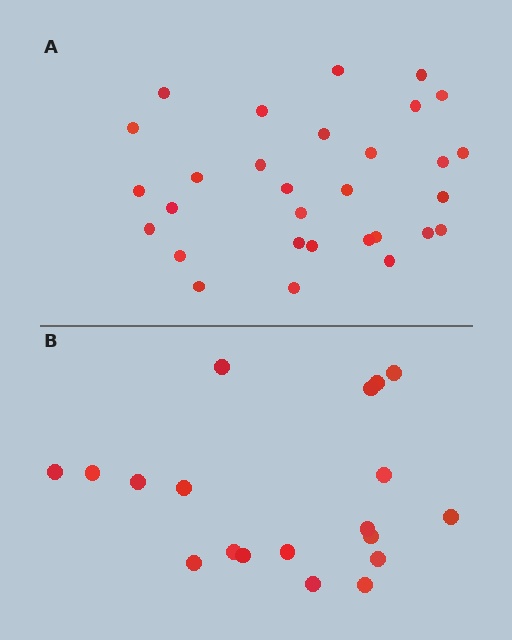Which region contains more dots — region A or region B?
Region A (the top region) has more dots.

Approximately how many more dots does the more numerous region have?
Region A has roughly 12 or so more dots than region B.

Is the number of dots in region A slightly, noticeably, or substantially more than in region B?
Region A has substantially more. The ratio is roughly 1.6 to 1.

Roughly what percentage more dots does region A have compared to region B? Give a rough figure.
About 60% more.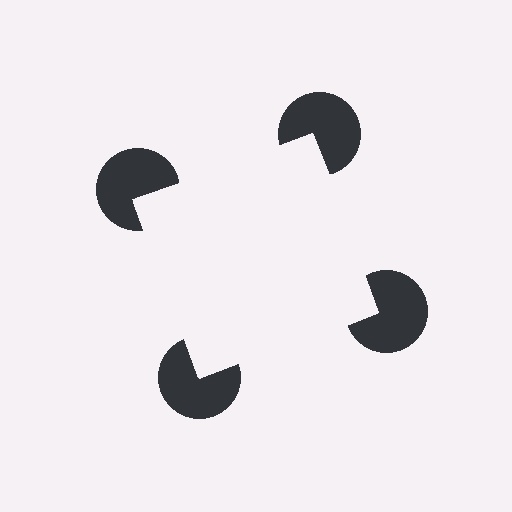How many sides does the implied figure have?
4 sides.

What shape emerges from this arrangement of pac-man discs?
An illusory square — its edges are inferred from the aligned wedge cuts in the pac-man discs, not physically drawn.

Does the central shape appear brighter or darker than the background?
It typically appears slightly brighter than the background, even though no actual brightness change is drawn.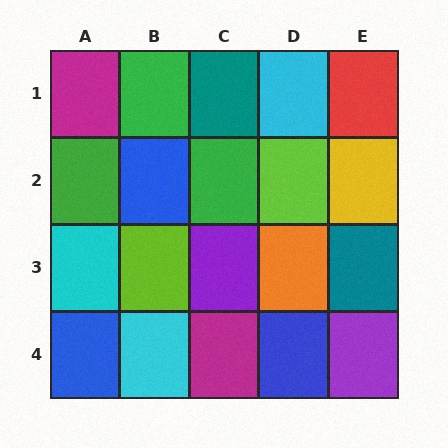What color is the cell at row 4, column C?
Magenta.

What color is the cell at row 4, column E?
Purple.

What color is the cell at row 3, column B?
Lime.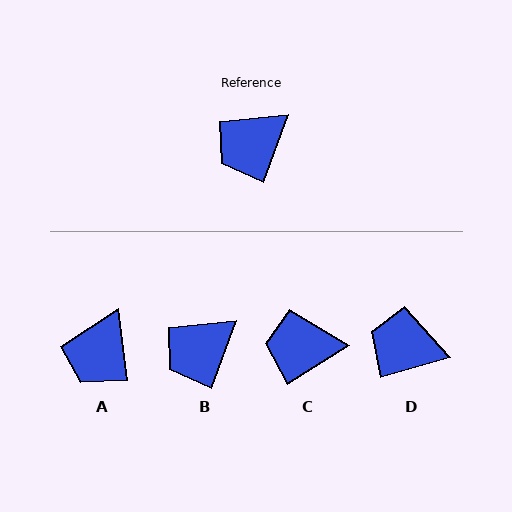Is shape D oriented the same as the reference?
No, it is off by about 54 degrees.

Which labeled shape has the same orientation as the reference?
B.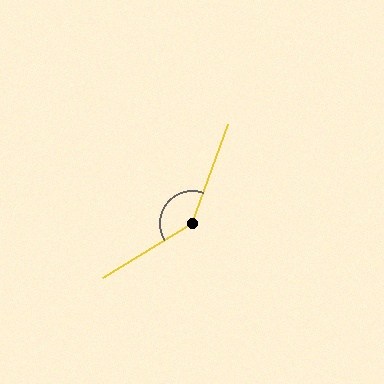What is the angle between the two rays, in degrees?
Approximately 141 degrees.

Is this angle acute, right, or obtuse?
It is obtuse.